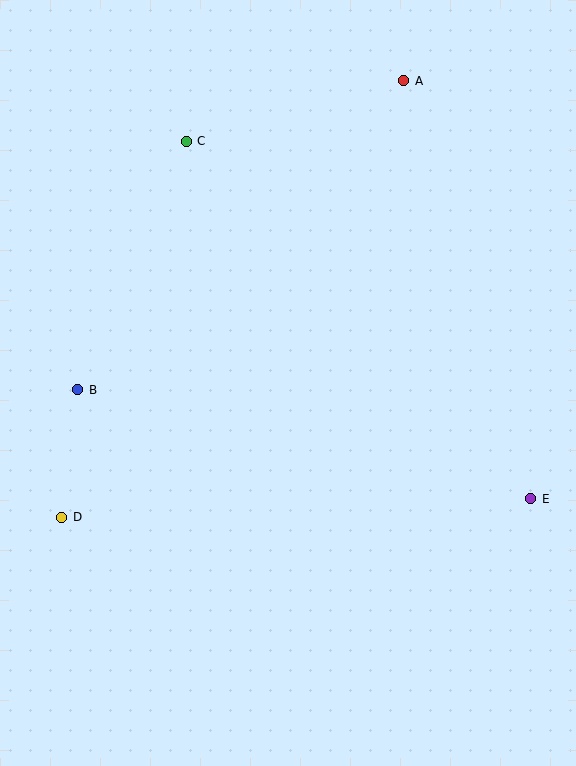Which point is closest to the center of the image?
Point B at (78, 390) is closest to the center.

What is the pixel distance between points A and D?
The distance between A and D is 555 pixels.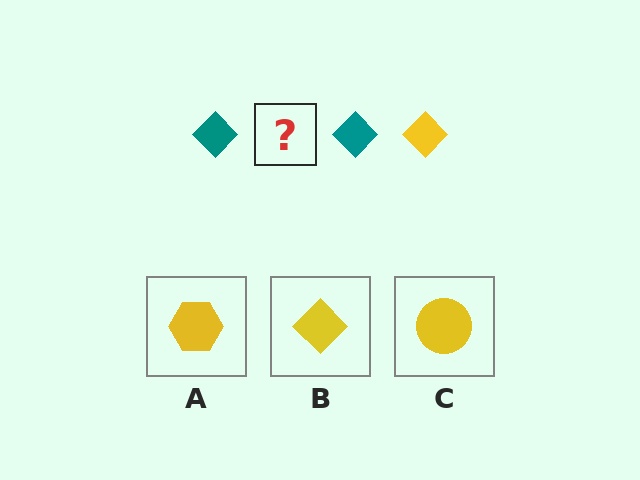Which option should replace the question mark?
Option B.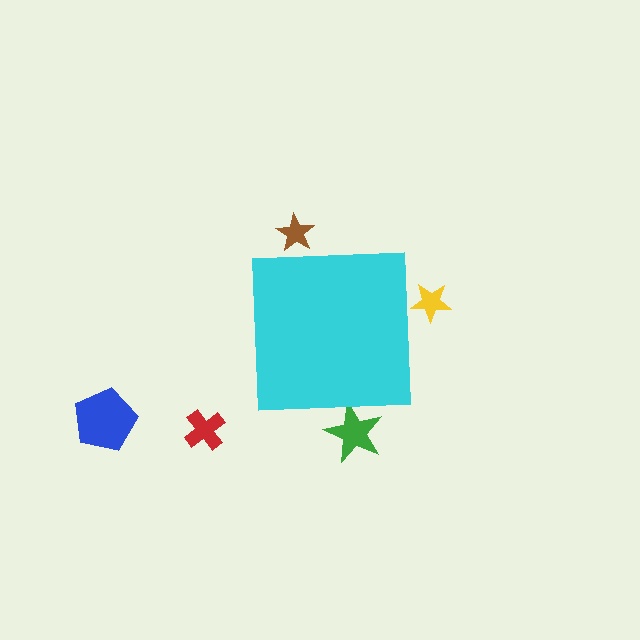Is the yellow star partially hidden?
Yes, the yellow star is partially hidden behind the cyan square.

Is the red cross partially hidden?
No, the red cross is fully visible.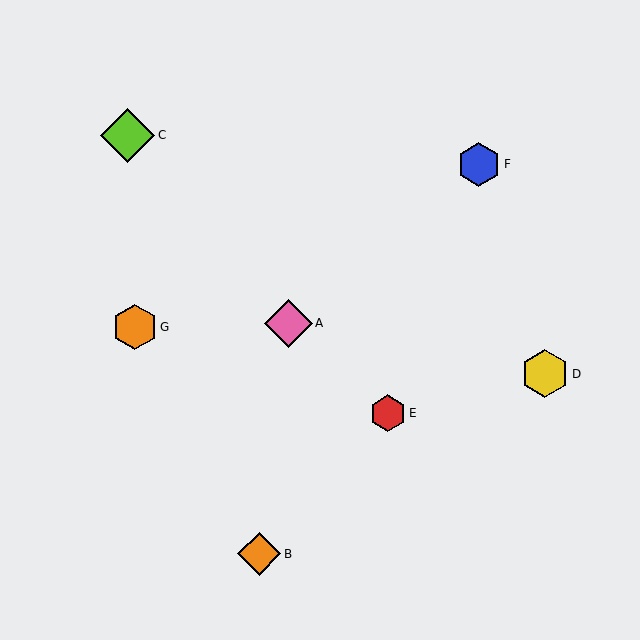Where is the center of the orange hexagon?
The center of the orange hexagon is at (135, 327).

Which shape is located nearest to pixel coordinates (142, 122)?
The lime diamond (labeled C) at (128, 135) is nearest to that location.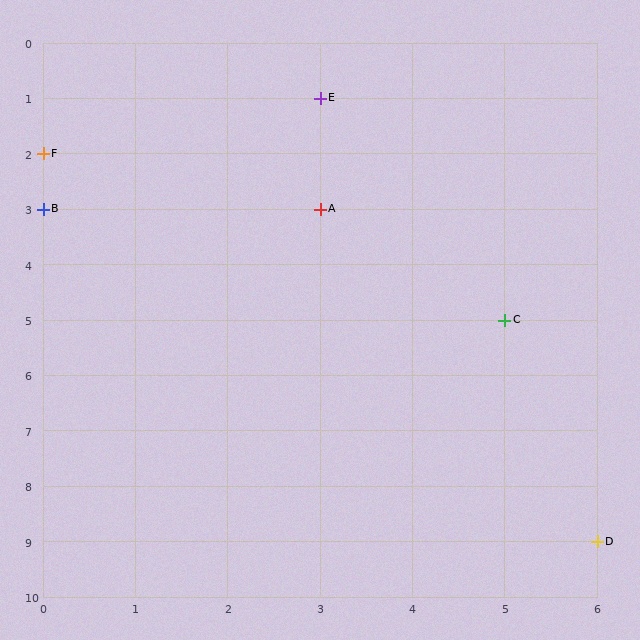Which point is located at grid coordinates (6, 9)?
Point D is at (6, 9).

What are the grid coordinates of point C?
Point C is at grid coordinates (5, 5).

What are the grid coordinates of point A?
Point A is at grid coordinates (3, 3).